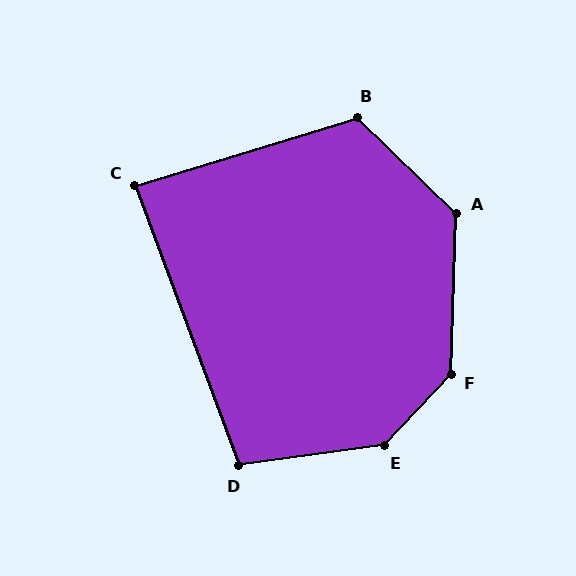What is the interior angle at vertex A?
Approximately 132 degrees (obtuse).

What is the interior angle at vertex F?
Approximately 139 degrees (obtuse).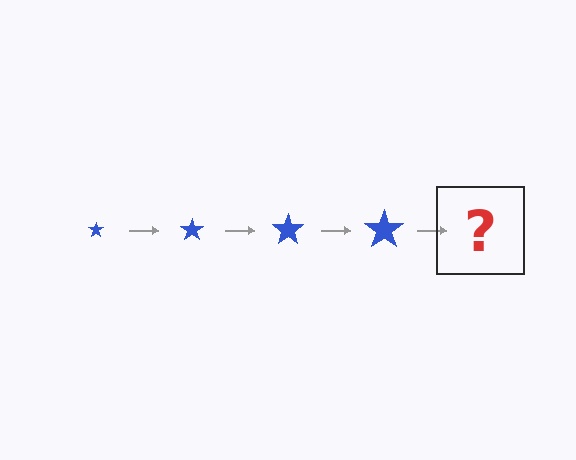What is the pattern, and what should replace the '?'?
The pattern is that the star gets progressively larger each step. The '?' should be a blue star, larger than the previous one.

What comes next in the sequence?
The next element should be a blue star, larger than the previous one.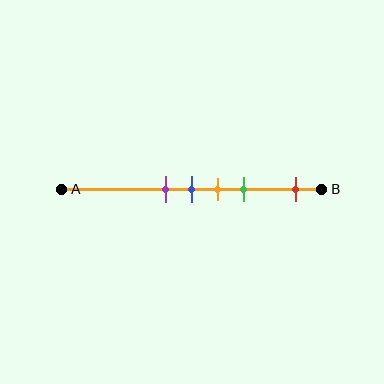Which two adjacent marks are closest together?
The purple and blue marks are the closest adjacent pair.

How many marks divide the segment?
There are 5 marks dividing the segment.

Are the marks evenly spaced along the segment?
No, the marks are not evenly spaced.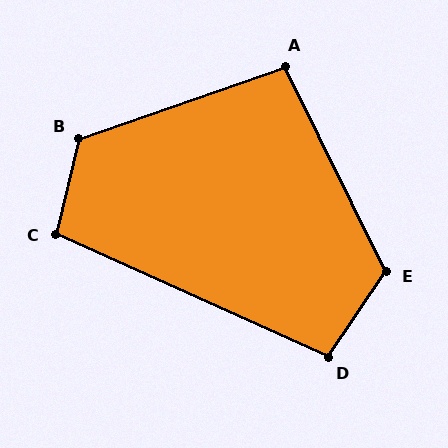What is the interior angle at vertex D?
Approximately 100 degrees (obtuse).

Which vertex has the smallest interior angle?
A, at approximately 97 degrees.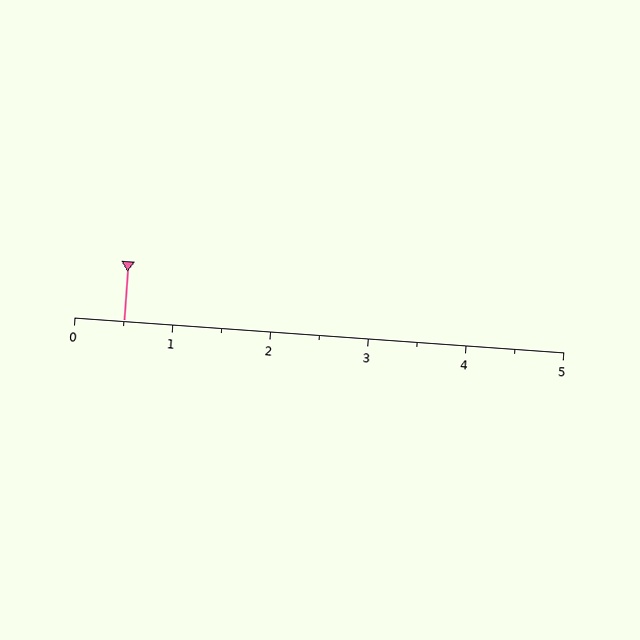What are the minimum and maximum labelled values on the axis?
The axis runs from 0 to 5.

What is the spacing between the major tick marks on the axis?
The major ticks are spaced 1 apart.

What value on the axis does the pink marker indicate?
The marker indicates approximately 0.5.